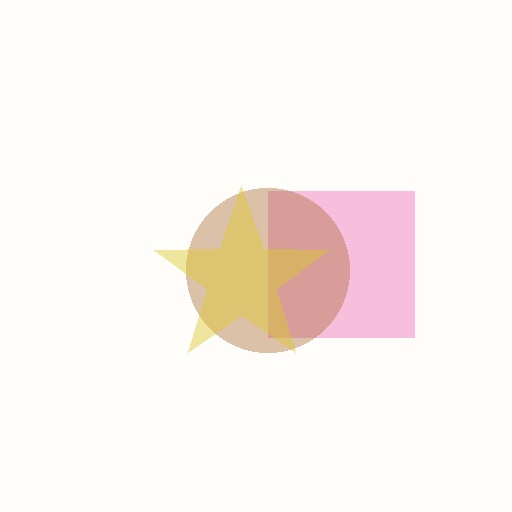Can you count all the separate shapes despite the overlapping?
Yes, there are 3 separate shapes.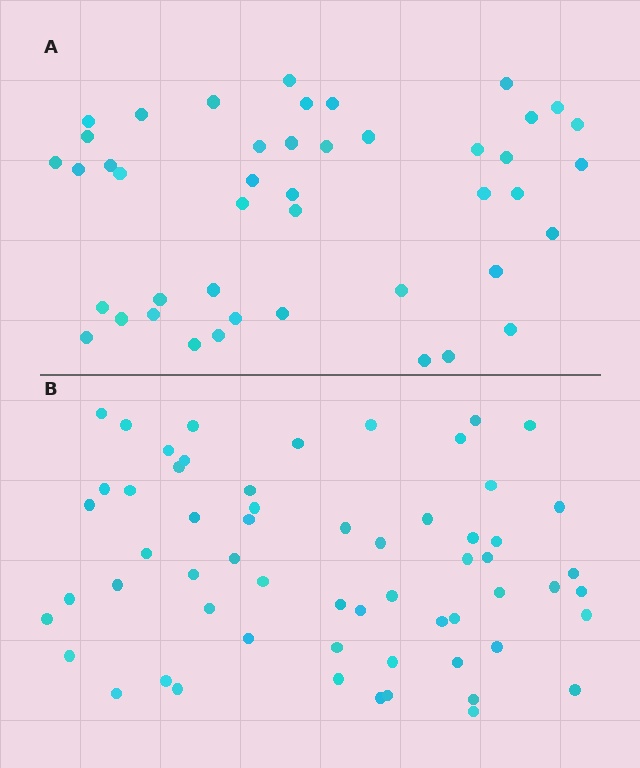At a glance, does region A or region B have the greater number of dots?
Region B (the bottom region) has more dots.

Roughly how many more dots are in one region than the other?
Region B has approximately 15 more dots than region A.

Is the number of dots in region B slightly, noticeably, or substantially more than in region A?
Region B has noticeably more, but not dramatically so. The ratio is roughly 1.4 to 1.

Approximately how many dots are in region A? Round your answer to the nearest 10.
About 40 dots. (The exact count is 44, which rounds to 40.)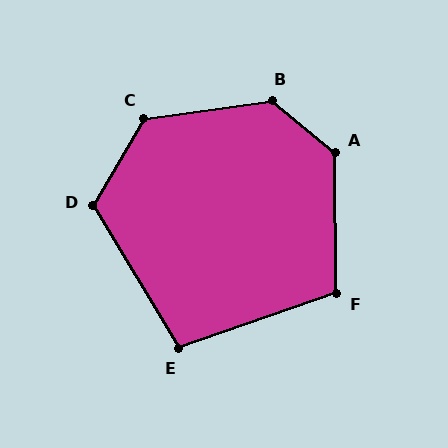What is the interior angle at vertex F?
Approximately 109 degrees (obtuse).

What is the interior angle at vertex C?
Approximately 128 degrees (obtuse).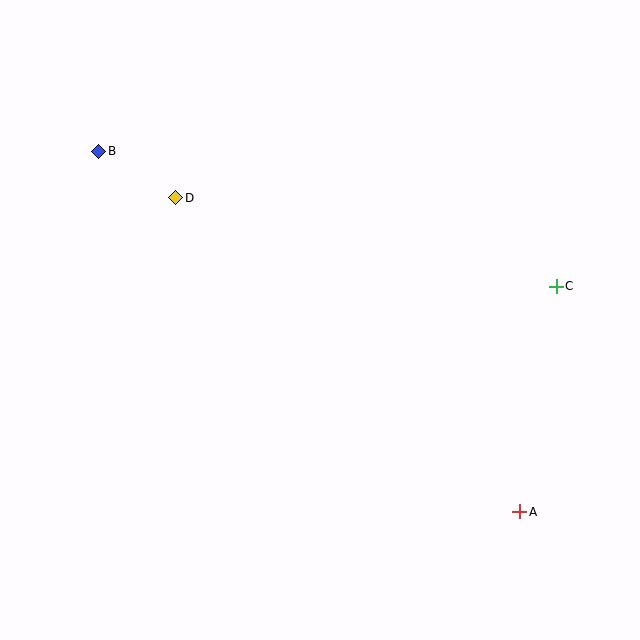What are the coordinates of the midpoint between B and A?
The midpoint between B and A is at (309, 332).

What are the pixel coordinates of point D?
Point D is at (176, 198).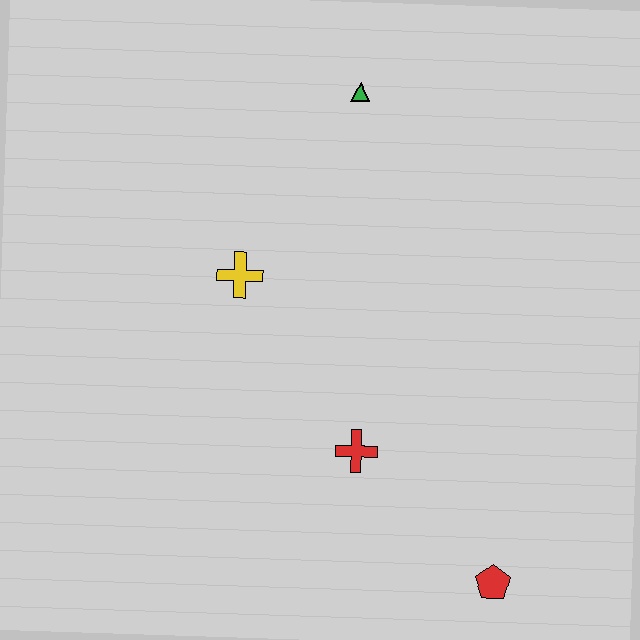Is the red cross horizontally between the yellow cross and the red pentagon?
Yes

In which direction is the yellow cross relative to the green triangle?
The yellow cross is below the green triangle.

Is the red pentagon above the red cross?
No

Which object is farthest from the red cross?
The green triangle is farthest from the red cross.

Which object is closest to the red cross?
The red pentagon is closest to the red cross.